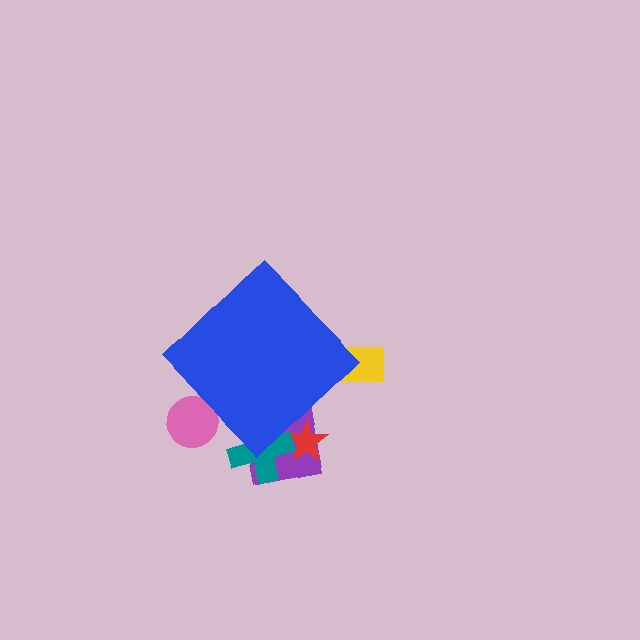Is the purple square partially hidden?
Yes, the purple square is partially hidden behind the blue diamond.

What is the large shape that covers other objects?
A blue diamond.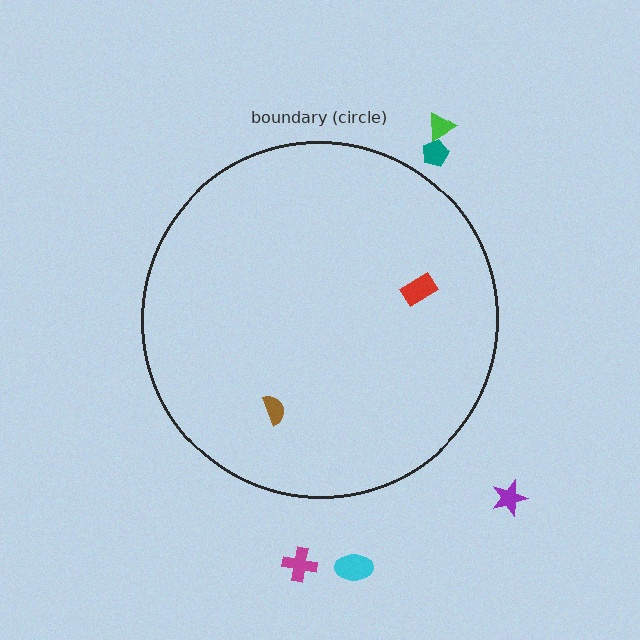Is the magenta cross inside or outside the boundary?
Outside.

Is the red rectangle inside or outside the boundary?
Inside.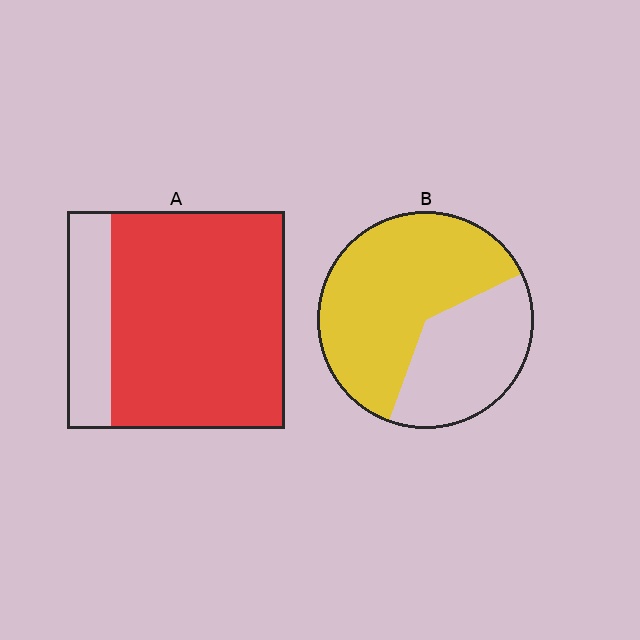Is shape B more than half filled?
Yes.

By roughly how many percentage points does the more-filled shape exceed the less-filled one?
By roughly 15 percentage points (A over B).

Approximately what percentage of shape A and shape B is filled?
A is approximately 80% and B is approximately 60%.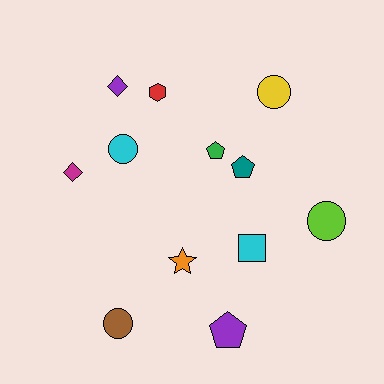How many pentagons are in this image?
There are 3 pentagons.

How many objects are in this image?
There are 12 objects.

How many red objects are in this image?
There is 1 red object.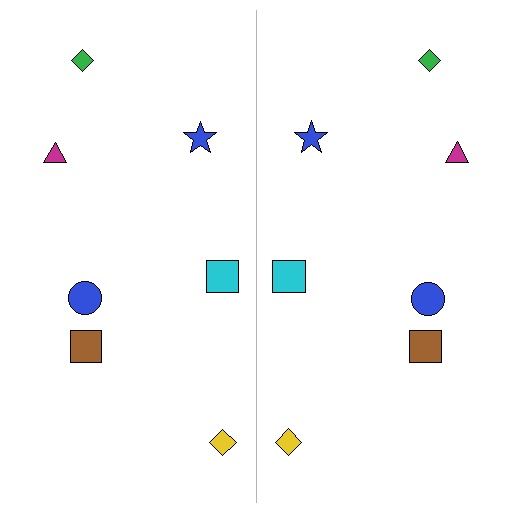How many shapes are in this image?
There are 14 shapes in this image.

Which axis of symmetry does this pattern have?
The pattern has a vertical axis of symmetry running through the center of the image.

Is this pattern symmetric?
Yes, this pattern has bilateral (reflection) symmetry.